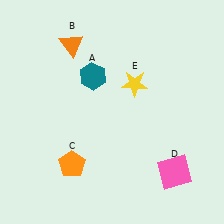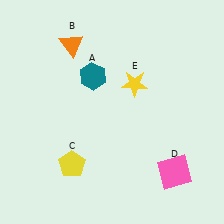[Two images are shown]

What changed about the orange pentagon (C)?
In Image 1, C is orange. In Image 2, it changed to yellow.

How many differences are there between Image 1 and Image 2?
There is 1 difference between the two images.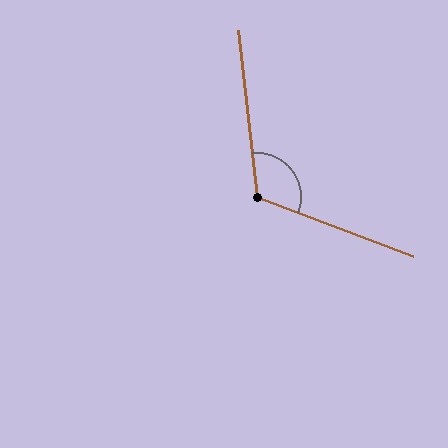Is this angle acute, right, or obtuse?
It is obtuse.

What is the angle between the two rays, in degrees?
Approximately 117 degrees.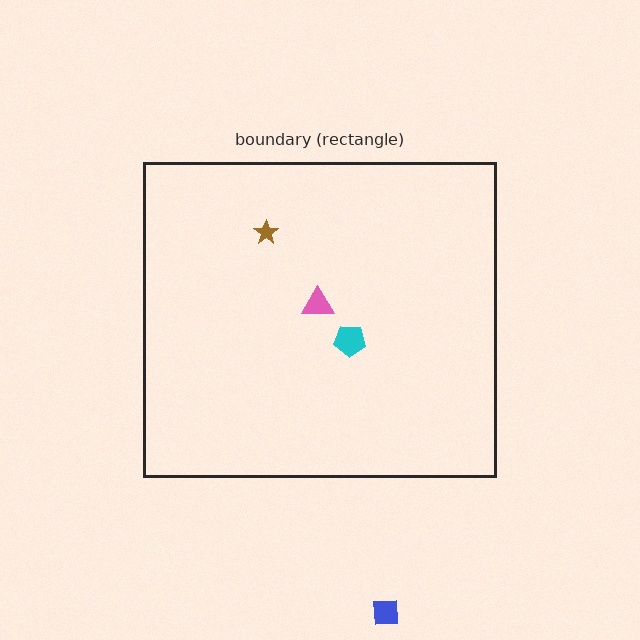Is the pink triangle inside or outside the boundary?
Inside.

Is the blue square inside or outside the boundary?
Outside.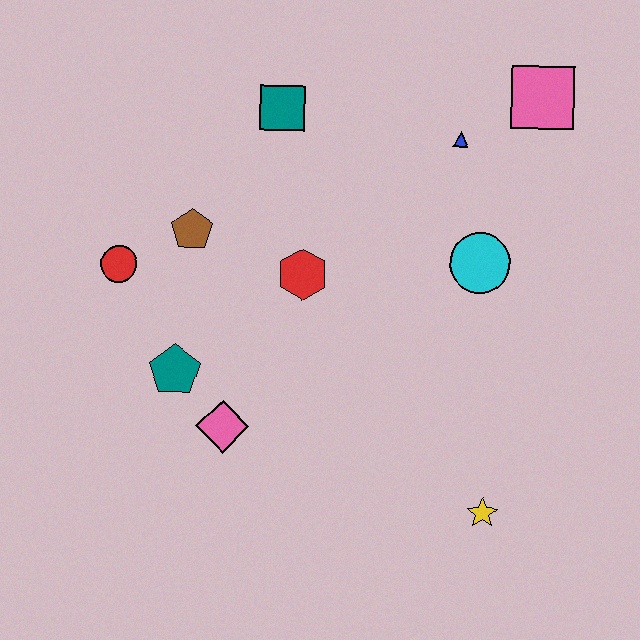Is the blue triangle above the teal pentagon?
Yes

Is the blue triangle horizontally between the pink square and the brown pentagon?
Yes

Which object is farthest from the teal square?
The yellow star is farthest from the teal square.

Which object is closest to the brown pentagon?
The red circle is closest to the brown pentagon.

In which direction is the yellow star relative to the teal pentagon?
The yellow star is to the right of the teal pentagon.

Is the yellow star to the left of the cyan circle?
No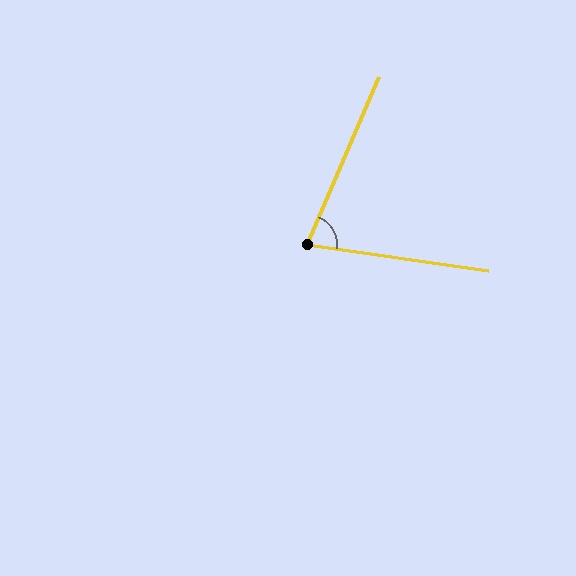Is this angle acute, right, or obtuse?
It is acute.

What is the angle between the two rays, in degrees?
Approximately 75 degrees.